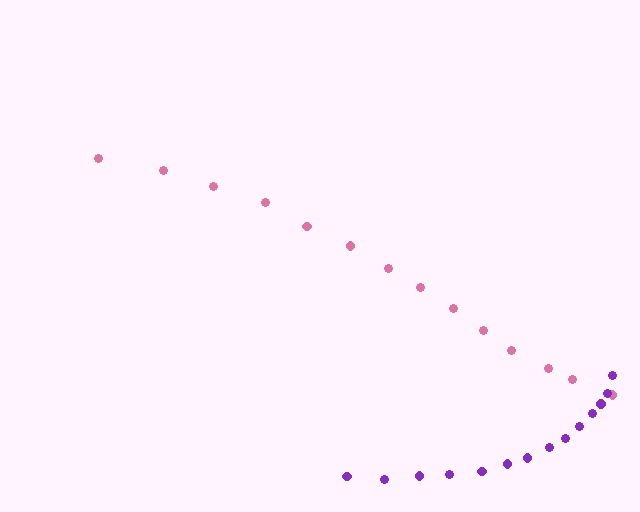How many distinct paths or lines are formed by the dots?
There are 2 distinct paths.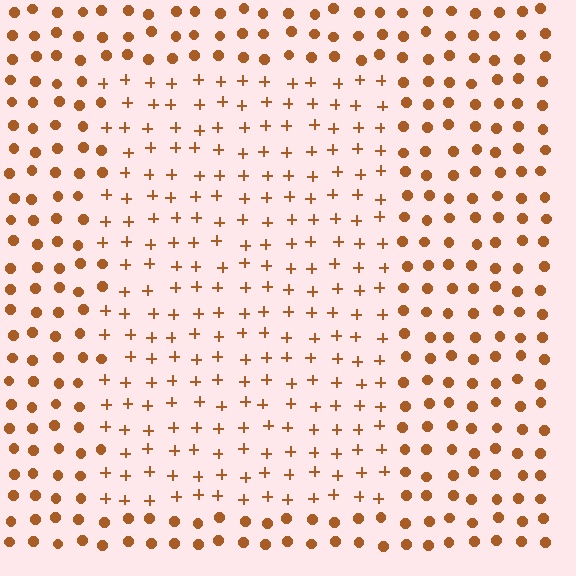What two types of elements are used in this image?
The image uses plus signs inside the rectangle region and circles outside it.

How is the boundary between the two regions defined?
The boundary is defined by a change in element shape: plus signs inside vs. circles outside. All elements share the same color and spacing.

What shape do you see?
I see a rectangle.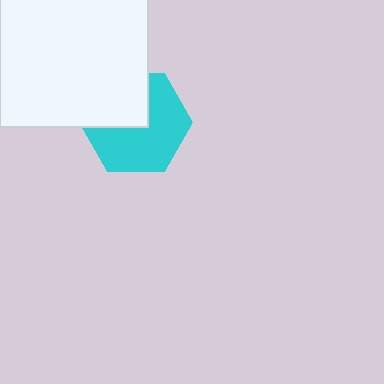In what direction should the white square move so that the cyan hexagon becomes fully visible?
The white square should move toward the upper-left. That is the shortest direction to clear the overlap and leave the cyan hexagon fully visible.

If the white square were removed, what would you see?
You would see the complete cyan hexagon.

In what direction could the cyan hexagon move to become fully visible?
The cyan hexagon could move toward the lower-right. That would shift it out from behind the white square entirely.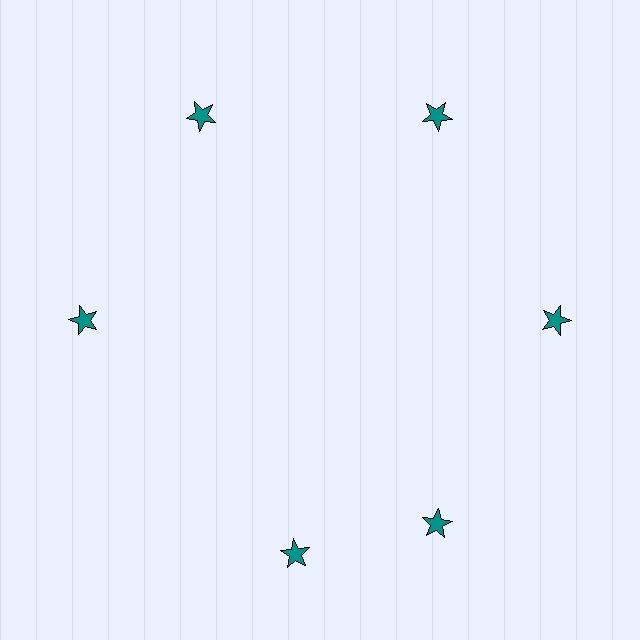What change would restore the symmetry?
The symmetry would be restored by rotating it back into even spacing with its neighbors so that all 6 stars sit at equal angles and equal distance from the center.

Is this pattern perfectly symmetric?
No. The 6 teal stars are arranged in a ring, but one element near the 7 o'clock position is rotated out of alignment along the ring, breaking the 6-fold rotational symmetry.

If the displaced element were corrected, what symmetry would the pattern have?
It would have 6-fold rotational symmetry — the pattern would map onto itself every 60 degrees.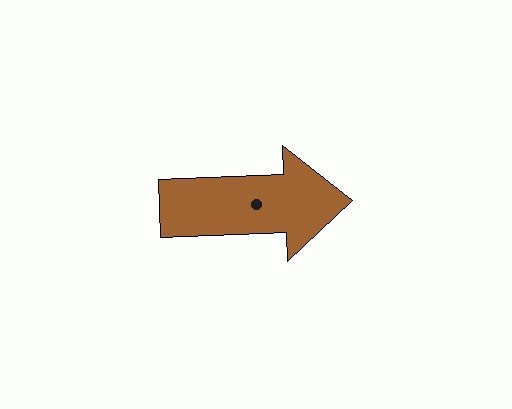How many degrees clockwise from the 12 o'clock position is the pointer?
Approximately 88 degrees.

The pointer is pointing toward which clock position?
Roughly 3 o'clock.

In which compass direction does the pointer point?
East.